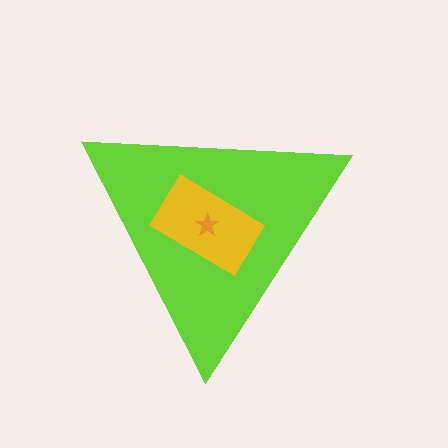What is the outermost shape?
The lime triangle.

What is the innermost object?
The orange star.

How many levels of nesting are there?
3.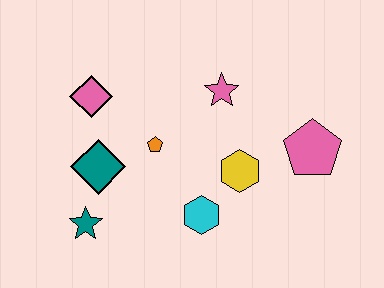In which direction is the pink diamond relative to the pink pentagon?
The pink diamond is to the left of the pink pentagon.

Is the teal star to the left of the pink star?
Yes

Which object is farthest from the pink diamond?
The pink pentagon is farthest from the pink diamond.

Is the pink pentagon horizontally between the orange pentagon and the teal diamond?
No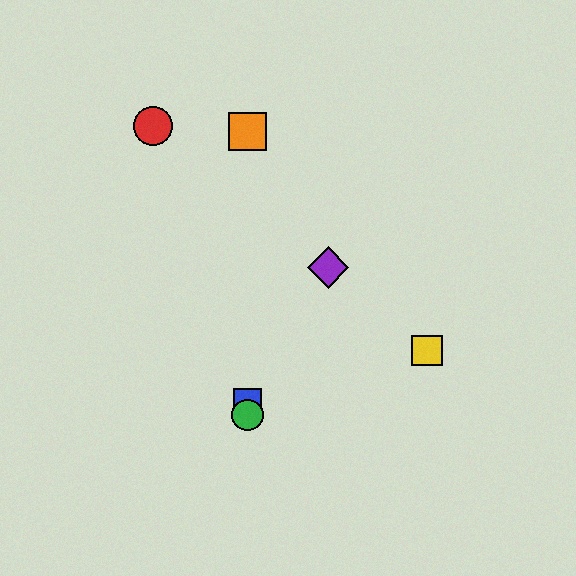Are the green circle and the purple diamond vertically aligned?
No, the green circle is at x≈247 and the purple diamond is at x≈328.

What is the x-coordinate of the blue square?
The blue square is at x≈247.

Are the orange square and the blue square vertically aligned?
Yes, both are at x≈247.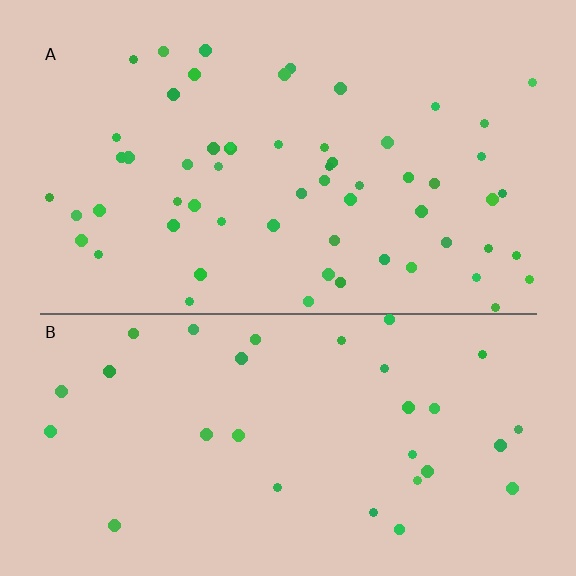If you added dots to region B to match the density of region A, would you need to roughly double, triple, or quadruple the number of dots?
Approximately double.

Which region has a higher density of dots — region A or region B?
A (the top).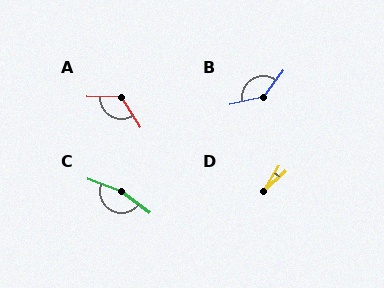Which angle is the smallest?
D, at approximately 16 degrees.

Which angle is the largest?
C, at approximately 163 degrees.